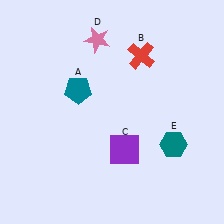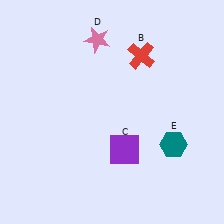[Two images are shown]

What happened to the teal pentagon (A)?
The teal pentagon (A) was removed in Image 2. It was in the top-left area of Image 1.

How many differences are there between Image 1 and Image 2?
There is 1 difference between the two images.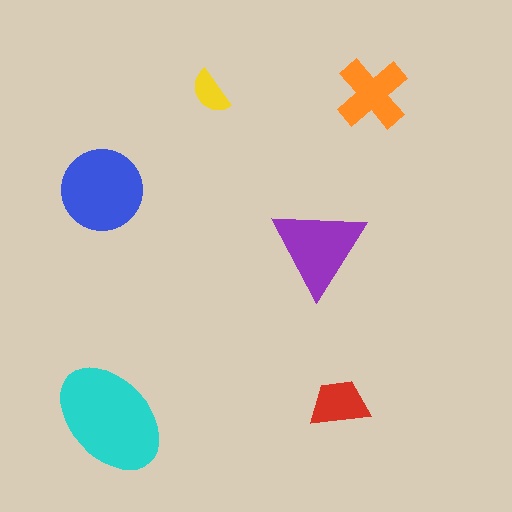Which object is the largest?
The cyan ellipse.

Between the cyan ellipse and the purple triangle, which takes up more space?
The cyan ellipse.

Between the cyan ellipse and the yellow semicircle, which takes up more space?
The cyan ellipse.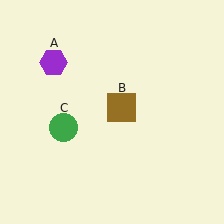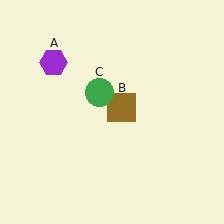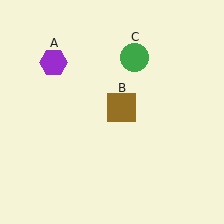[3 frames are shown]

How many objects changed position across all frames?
1 object changed position: green circle (object C).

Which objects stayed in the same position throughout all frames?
Purple hexagon (object A) and brown square (object B) remained stationary.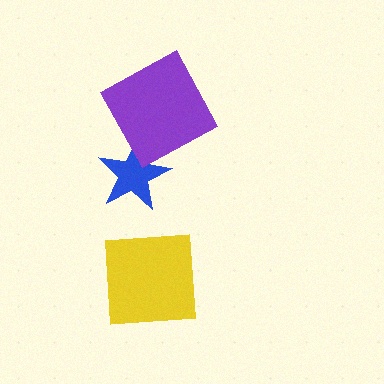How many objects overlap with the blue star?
1 object overlaps with the blue star.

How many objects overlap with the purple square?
1 object overlaps with the purple square.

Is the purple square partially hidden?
No, no other shape covers it.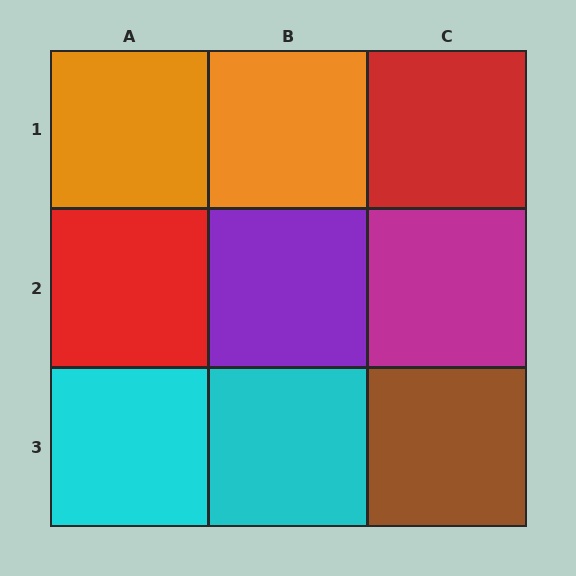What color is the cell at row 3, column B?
Cyan.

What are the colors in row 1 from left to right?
Orange, orange, red.